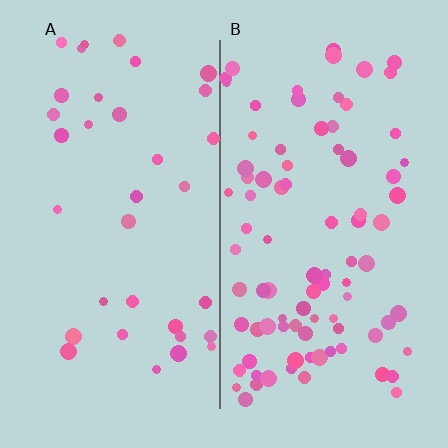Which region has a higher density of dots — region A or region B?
B (the right).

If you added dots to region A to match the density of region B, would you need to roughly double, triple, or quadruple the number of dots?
Approximately triple.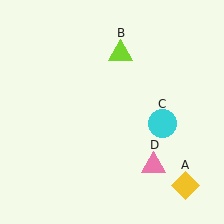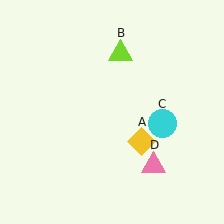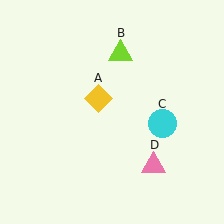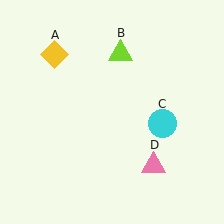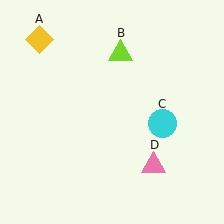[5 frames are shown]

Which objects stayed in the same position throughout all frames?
Lime triangle (object B) and cyan circle (object C) and pink triangle (object D) remained stationary.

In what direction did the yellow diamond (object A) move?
The yellow diamond (object A) moved up and to the left.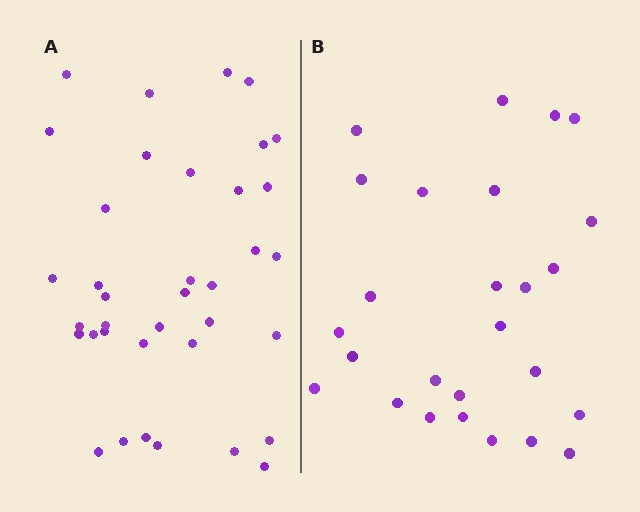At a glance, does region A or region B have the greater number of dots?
Region A (the left region) has more dots.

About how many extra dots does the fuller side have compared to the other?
Region A has roughly 12 or so more dots than region B.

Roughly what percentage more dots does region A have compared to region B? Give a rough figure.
About 40% more.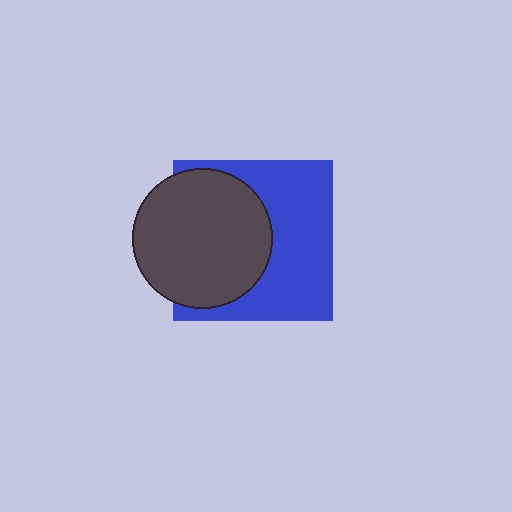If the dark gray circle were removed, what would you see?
You would see the complete blue square.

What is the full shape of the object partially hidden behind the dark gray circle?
The partially hidden object is a blue square.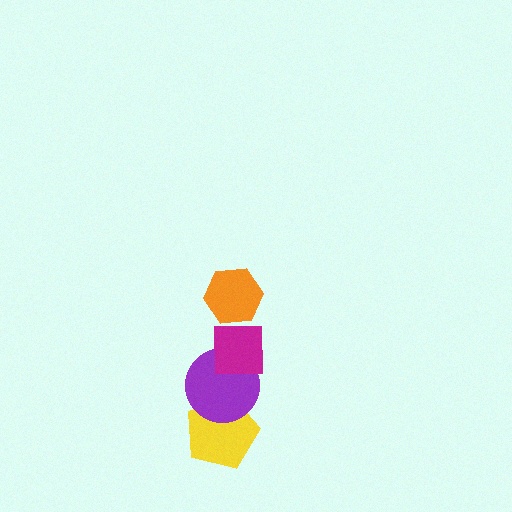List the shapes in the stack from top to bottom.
From top to bottom: the orange hexagon, the magenta square, the purple circle, the yellow pentagon.